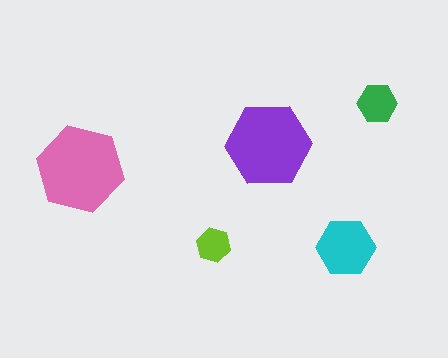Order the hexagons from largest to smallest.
the pink one, the purple one, the cyan one, the green one, the lime one.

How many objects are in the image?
There are 5 objects in the image.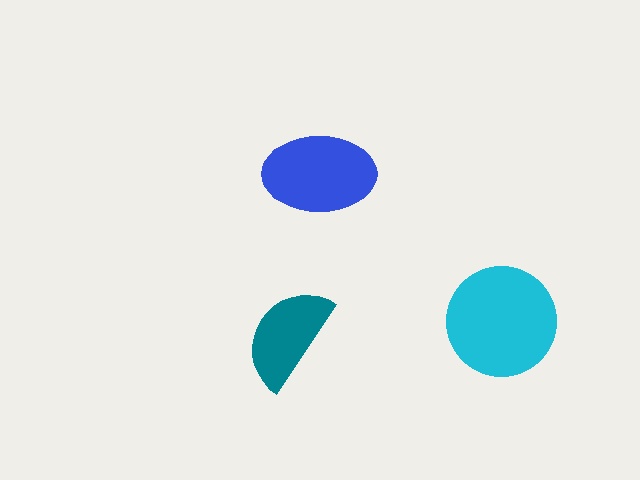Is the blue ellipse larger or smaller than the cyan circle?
Smaller.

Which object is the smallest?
The teal semicircle.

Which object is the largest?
The cyan circle.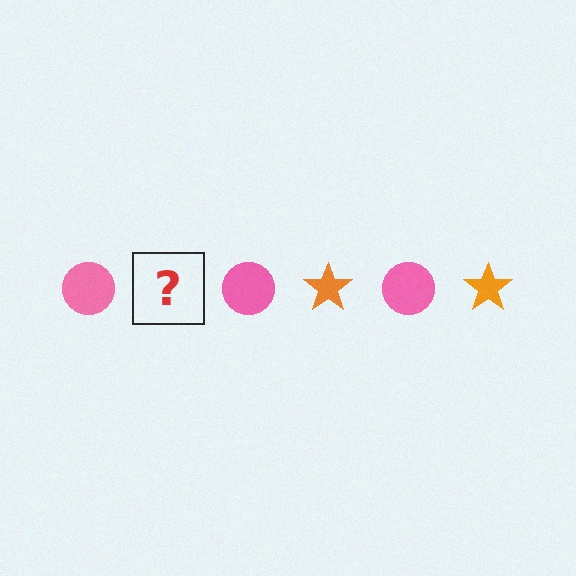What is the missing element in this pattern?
The missing element is an orange star.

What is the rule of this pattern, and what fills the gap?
The rule is that the pattern alternates between pink circle and orange star. The gap should be filled with an orange star.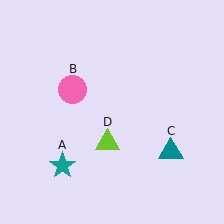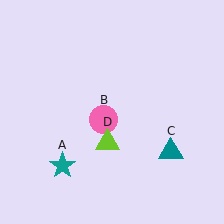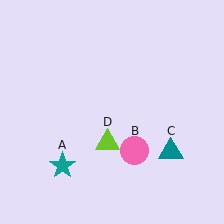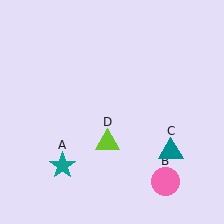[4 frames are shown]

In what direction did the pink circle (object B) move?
The pink circle (object B) moved down and to the right.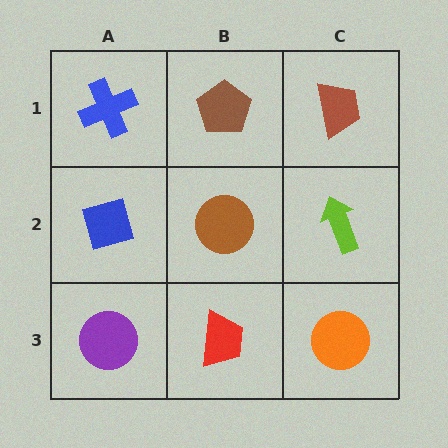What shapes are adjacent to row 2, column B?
A brown pentagon (row 1, column B), a red trapezoid (row 3, column B), a blue diamond (row 2, column A), a lime arrow (row 2, column C).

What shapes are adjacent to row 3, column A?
A blue diamond (row 2, column A), a red trapezoid (row 3, column B).